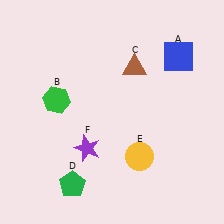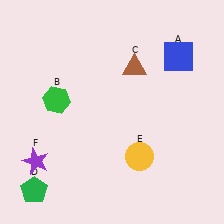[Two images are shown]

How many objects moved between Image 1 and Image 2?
2 objects moved between the two images.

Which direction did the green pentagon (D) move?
The green pentagon (D) moved left.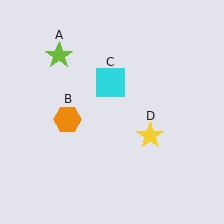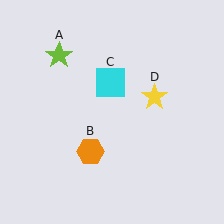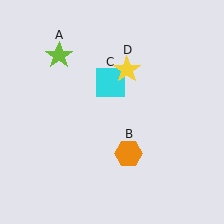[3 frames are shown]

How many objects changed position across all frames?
2 objects changed position: orange hexagon (object B), yellow star (object D).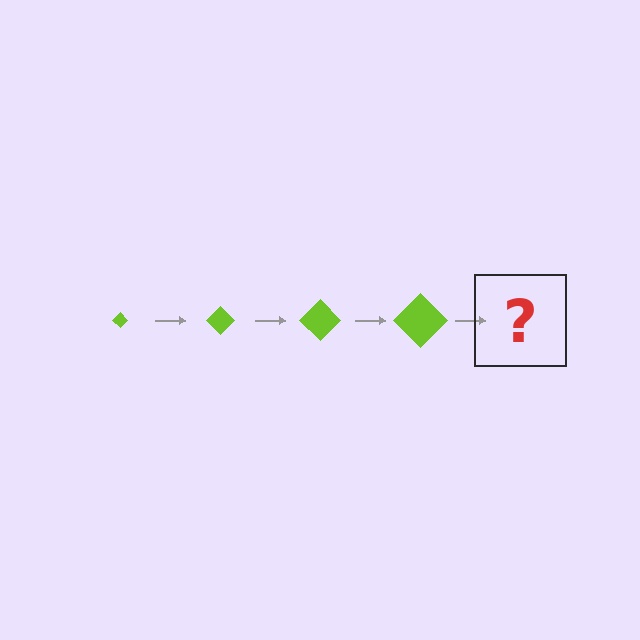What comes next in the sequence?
The next element should be a lime diamond, larger than the previous one.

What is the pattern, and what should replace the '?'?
The pattern is that the diamond gets progressively larger each step. The '?' should be a lime diamond, larger than the previous one.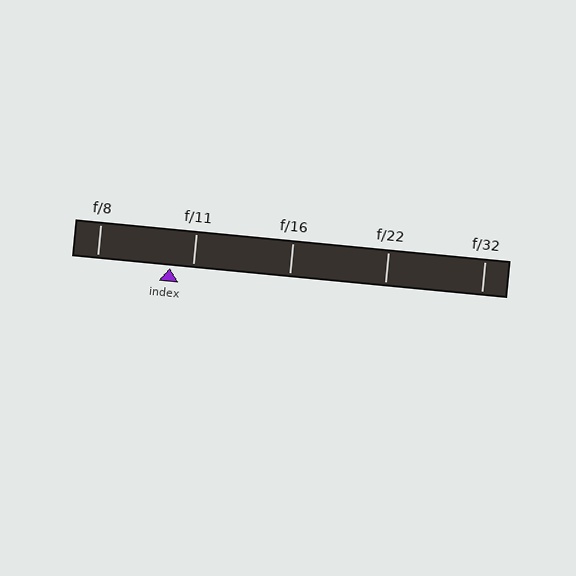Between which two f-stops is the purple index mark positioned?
The index mark is between f/8 and f/11.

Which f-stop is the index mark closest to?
The index mark is closest to f/11.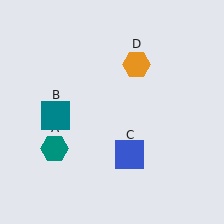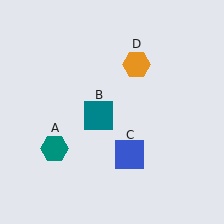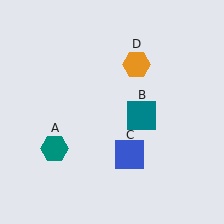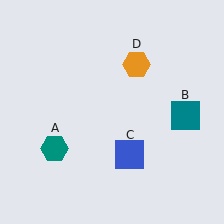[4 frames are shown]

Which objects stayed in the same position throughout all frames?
Teal hexagon (object A) and blue square (object C) and orange hexagon (object D) remained stationary.